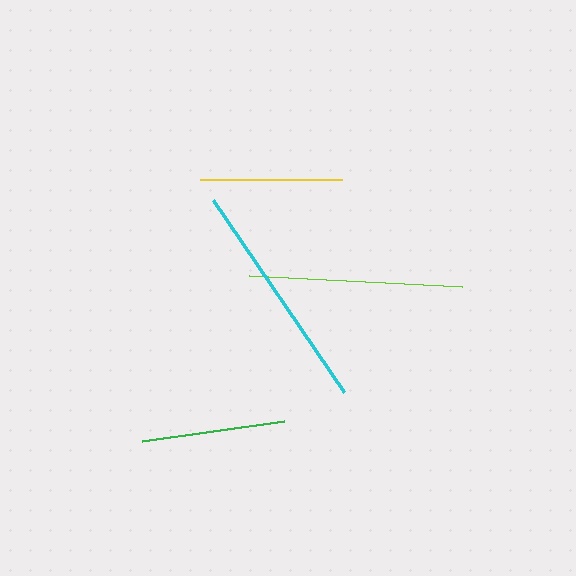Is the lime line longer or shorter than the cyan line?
The cyan line is longer than the lime line.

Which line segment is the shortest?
The yellow line is the shortest at approximately 142 pixels.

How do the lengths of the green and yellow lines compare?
The green and yellow lines are approximately the same length.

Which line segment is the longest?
The cyan line is the longest at approximately 232 pixels.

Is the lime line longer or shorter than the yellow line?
The lime line is longer than the yellow line.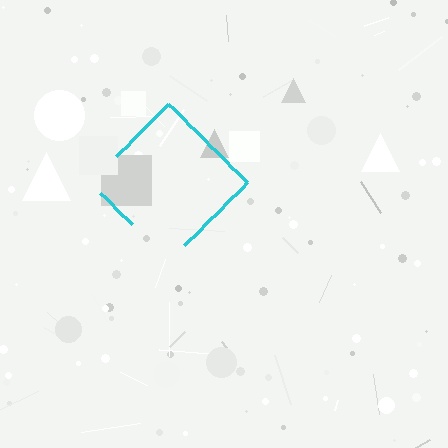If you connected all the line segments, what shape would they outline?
They would outline a diamond.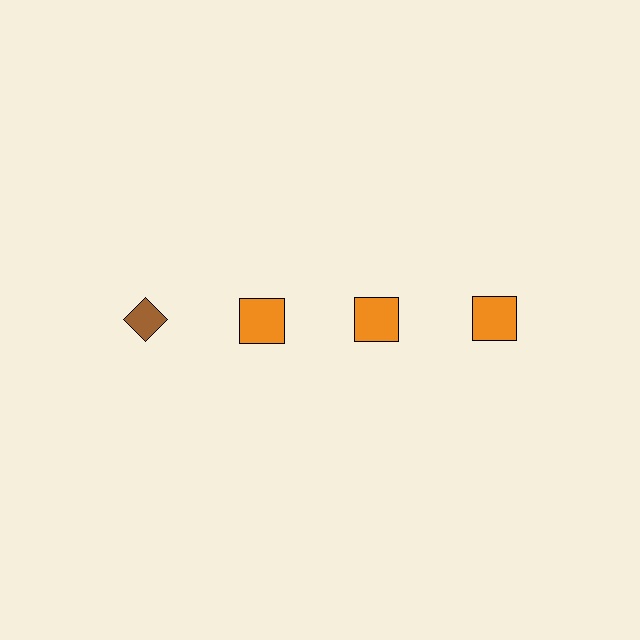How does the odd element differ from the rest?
It differs in both color (brown instead of orange) and shape (diamond instead of square).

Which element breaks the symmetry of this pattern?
The brown diamond in the top row, leftmost column breaks the symmetry. All other shapes are orange squares.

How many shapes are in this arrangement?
There are 4 shapes arranged in a grid pattern.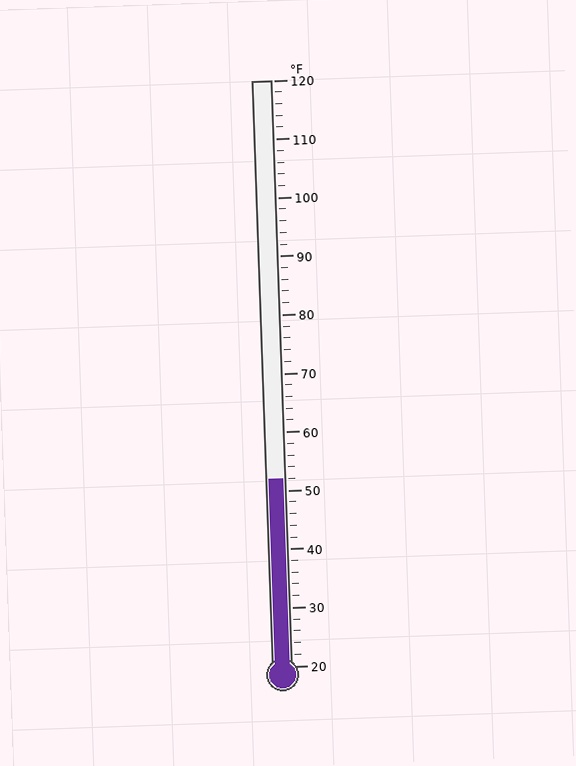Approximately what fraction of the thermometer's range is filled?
The thermometer is filled to approximately 30% of its range.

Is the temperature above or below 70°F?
The temperature is below 70°F.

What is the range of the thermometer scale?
The thermometer scale ranges from 20°F to 120°F.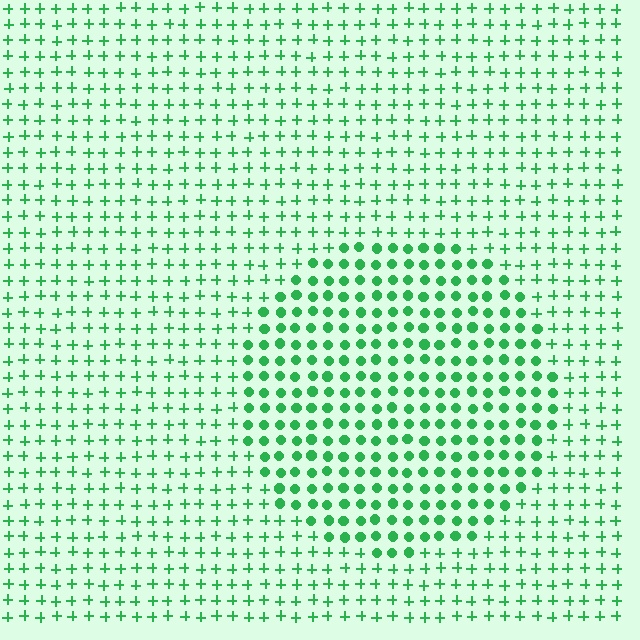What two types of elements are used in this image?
The image uses circles inside the circle region and plus signs outside it.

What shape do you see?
I see a circle.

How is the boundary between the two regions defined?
The boundary is defined by a change in element shape: circles inside vs. plus signs outside. All elements share the same color and spacing.